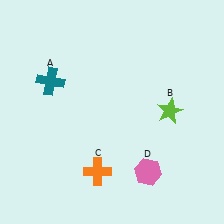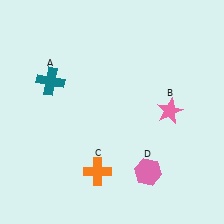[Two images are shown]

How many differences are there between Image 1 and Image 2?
There is 1 difference between the two images.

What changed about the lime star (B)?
In Image 1, B is lime. In Image 2, it changed to pink.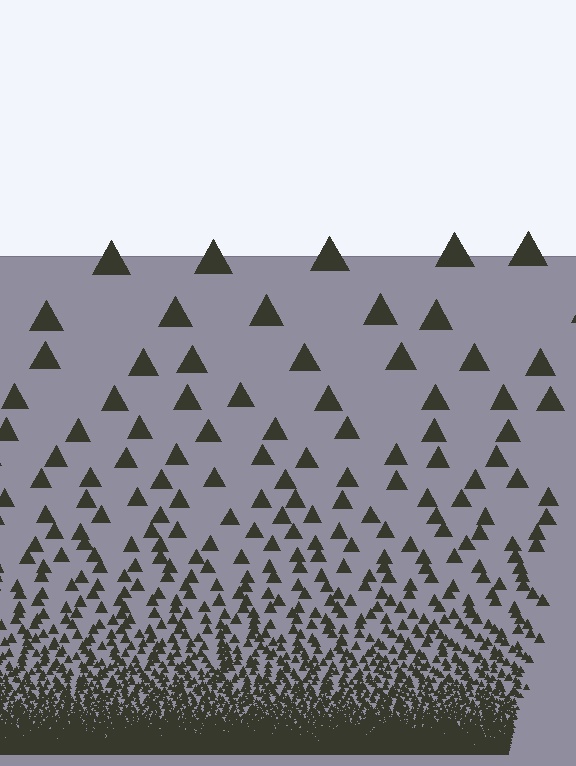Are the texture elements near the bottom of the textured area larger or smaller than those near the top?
Smaller. The gradient is inverted — elements near the bottom are smaller and denser.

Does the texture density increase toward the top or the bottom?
Density increases toward the bottom.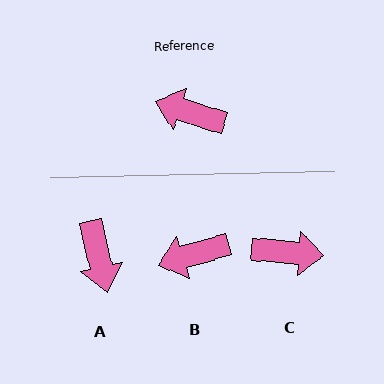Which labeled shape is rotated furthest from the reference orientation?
C, about 167 degrees away.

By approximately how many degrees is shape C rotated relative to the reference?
Approximately 167 degrees clockwise.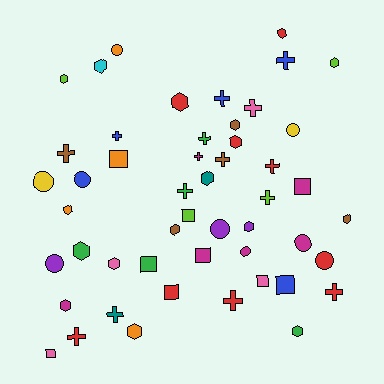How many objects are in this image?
There are 50 objects.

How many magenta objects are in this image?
There are 6 magenta objects.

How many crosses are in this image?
There are 15 crosses.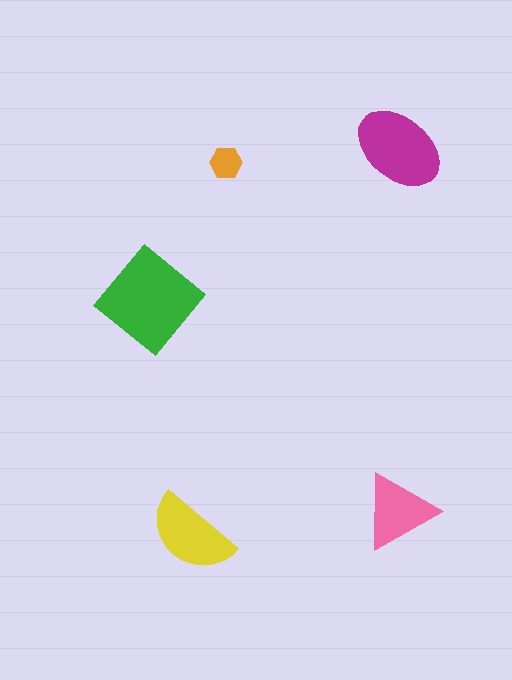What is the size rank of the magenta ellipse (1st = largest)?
2nd.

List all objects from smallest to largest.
The orange hexagon, the pink triangle, the yellow semicircle, the magenta ellipse, the green diamond.